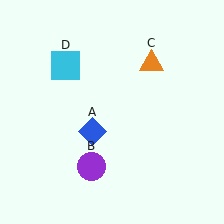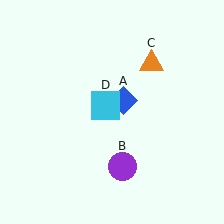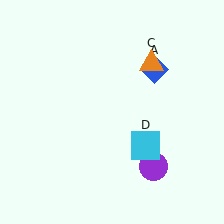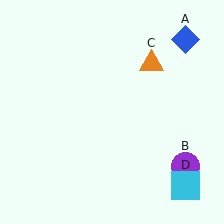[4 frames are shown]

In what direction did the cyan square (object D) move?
The cyan square (object D) moved down and to the right.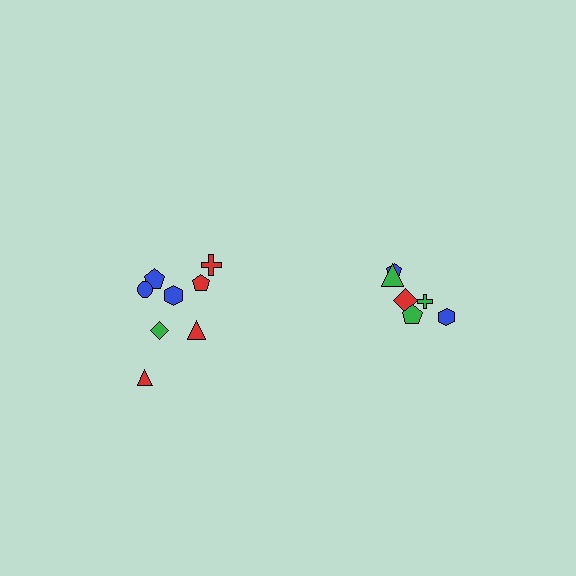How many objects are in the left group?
There are 8 objects.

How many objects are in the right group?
There are 6 objects.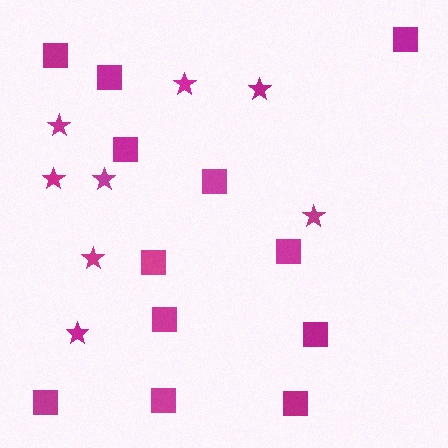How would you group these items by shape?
There are 2 groups: one group of stars (8) and one group of squares (12).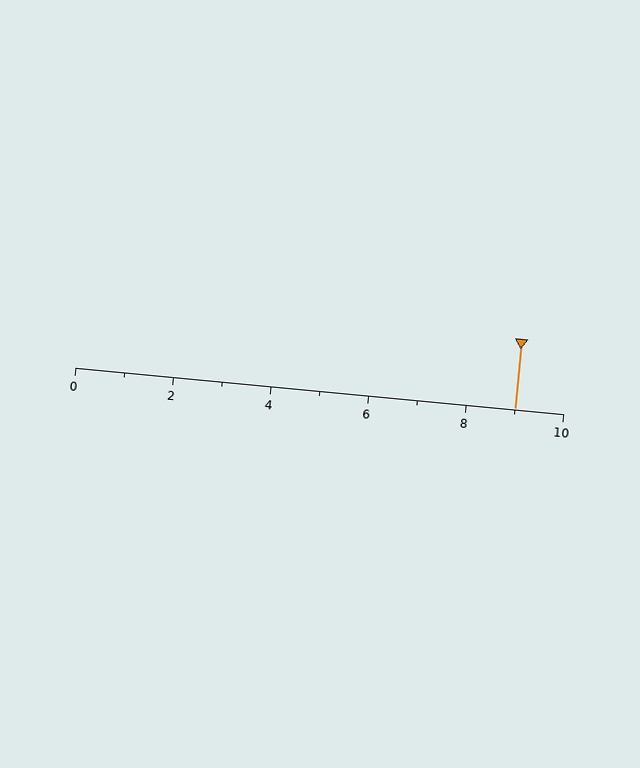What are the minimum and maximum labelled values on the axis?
The axis runs from 0 to 10.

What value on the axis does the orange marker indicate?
The marker indicates approximately 9.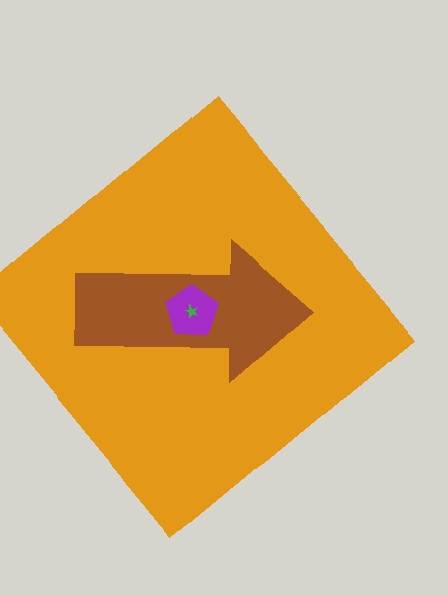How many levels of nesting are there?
4.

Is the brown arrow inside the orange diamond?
Yes.